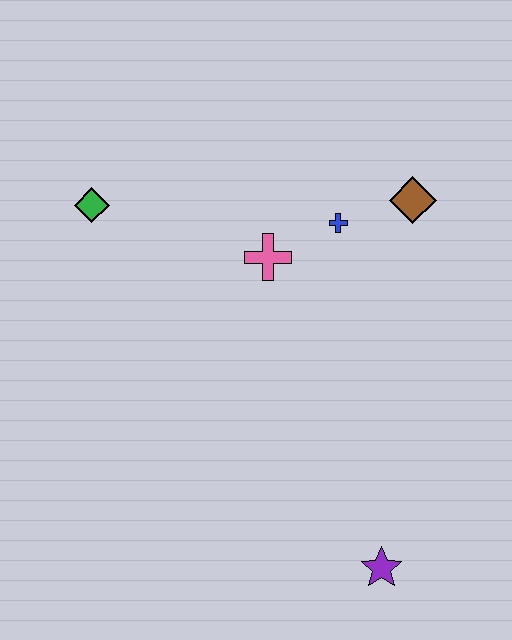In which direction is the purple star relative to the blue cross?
The purple star is below the blue cross.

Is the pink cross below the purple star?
No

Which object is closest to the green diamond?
The pink cross is closest to the green diamond.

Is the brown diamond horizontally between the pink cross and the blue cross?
No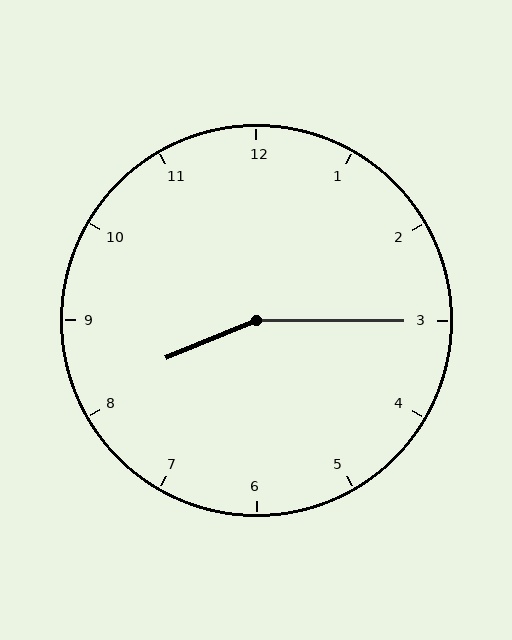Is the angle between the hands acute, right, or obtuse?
It is obtuse.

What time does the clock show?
8:15.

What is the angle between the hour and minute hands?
Approximately 158 degrees.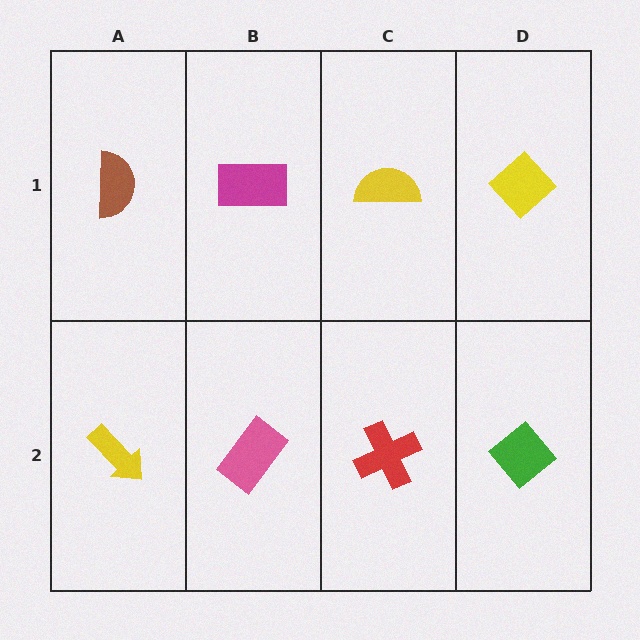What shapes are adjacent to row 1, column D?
A green diamond (row 2, column D), a yellow semicircle (row 1, column C).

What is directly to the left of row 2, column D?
A red cross.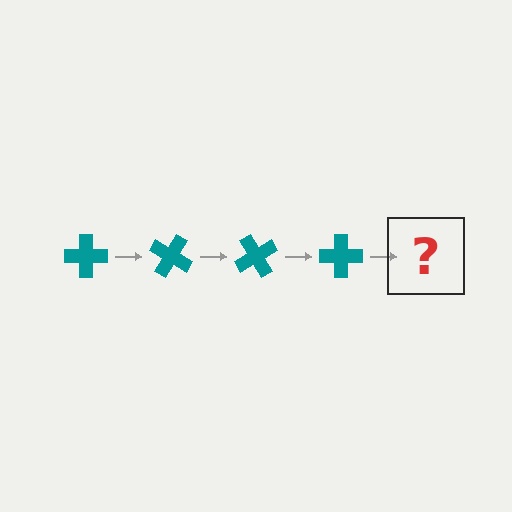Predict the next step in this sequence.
The next step is a teal cross rotated 120 degrees.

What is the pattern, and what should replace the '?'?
The pattern is that the cross rotates 30 degrees each step. The '?' should be a teal cross rotated 120 degrees.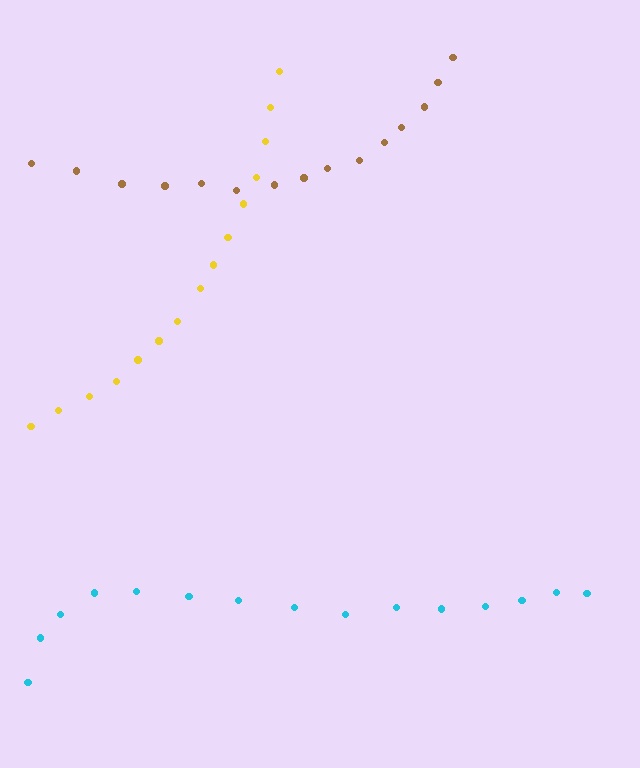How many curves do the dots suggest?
There are 3 distinct paths.